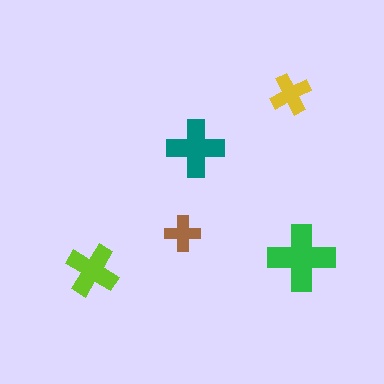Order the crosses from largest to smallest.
the green one, the teal one, the lime one, the yellow one, the brown one.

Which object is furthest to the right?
The green cross is rightmost.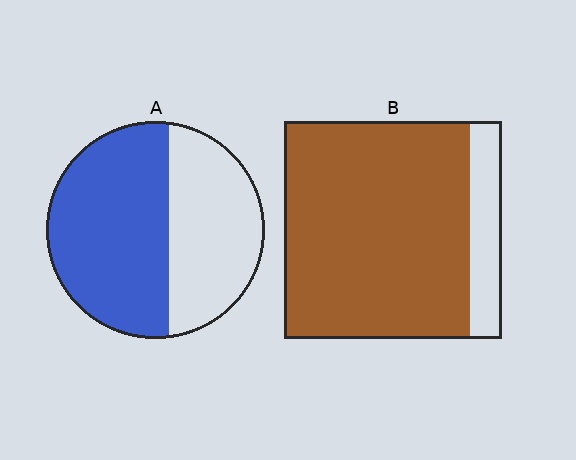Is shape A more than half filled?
Yes.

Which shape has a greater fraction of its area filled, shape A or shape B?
Shape B.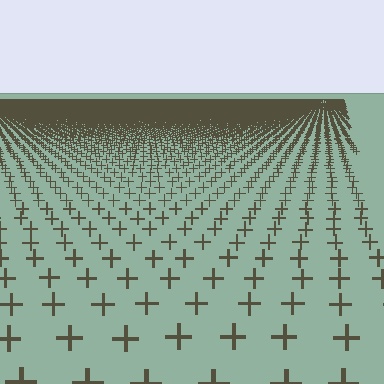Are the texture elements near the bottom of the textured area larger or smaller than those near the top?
Larger. Near the bottom, elements are closer to the viewer and appear at a bigger on-screen size.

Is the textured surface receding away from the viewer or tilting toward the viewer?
The surface is receding away from the viewer. Texture elements get smaller and denser toward the top.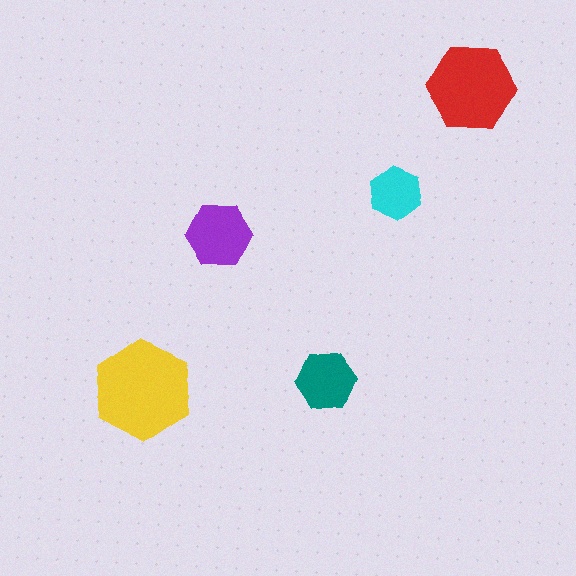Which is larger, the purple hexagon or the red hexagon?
The red one.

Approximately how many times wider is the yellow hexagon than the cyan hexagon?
About 2 times wider.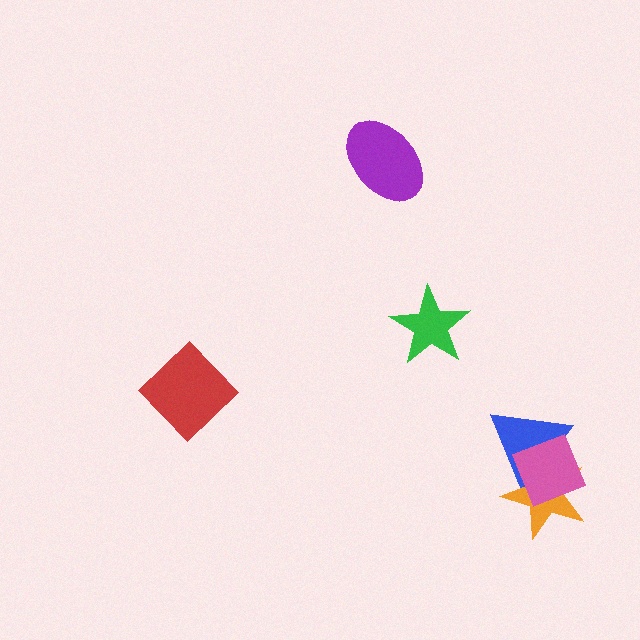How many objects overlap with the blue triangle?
2 objects overlap with the blue triangle.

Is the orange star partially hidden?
Yes, it is partially covered by another shape.